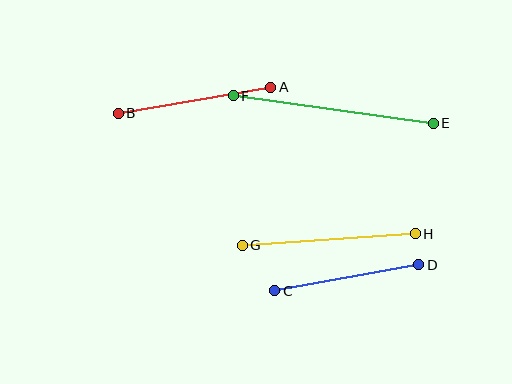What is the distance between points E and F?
The distance is approximately 202 pixels.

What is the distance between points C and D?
The distance is approximately 146 pixels.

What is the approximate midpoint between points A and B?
The midpoint is at approximately (195, 100) pixels.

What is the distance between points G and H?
The distance is approximately 173 pixels.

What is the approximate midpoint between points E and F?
The midpoint is at approximately (333, 109) pixels.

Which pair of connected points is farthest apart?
Points E and F are farthest apart.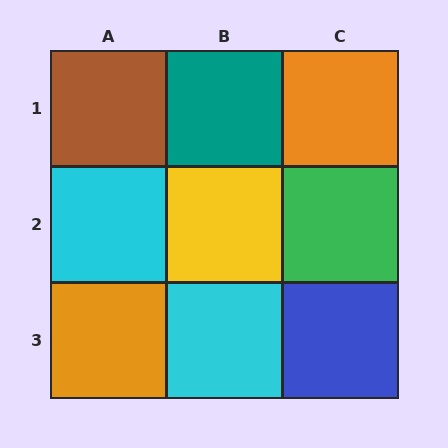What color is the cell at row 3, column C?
Blue.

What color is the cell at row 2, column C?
Green.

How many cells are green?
1 cell is green.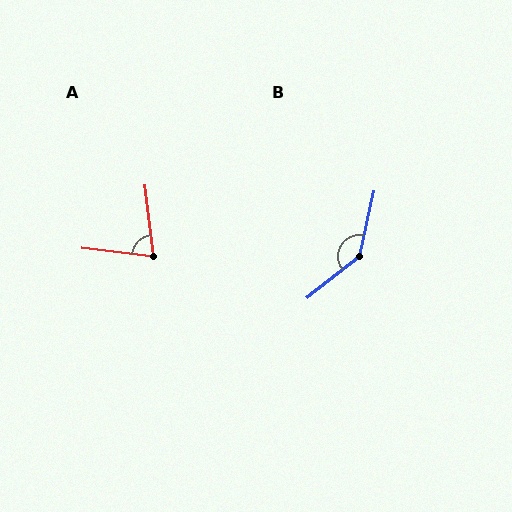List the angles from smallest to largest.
A (77°), B (141°).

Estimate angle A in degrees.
Approximately 77 degrees.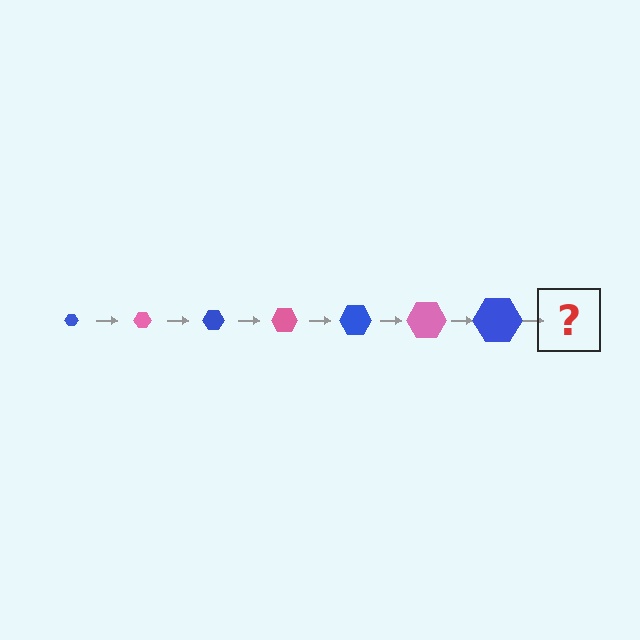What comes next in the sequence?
The next element should be a pink hexagon, larger than the previous one.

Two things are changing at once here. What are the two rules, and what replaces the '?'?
The two rules are that the hexagon grows larger each step and the color cycles through blue and pink. The '?' should be a pink hexagon, larger than the previous one.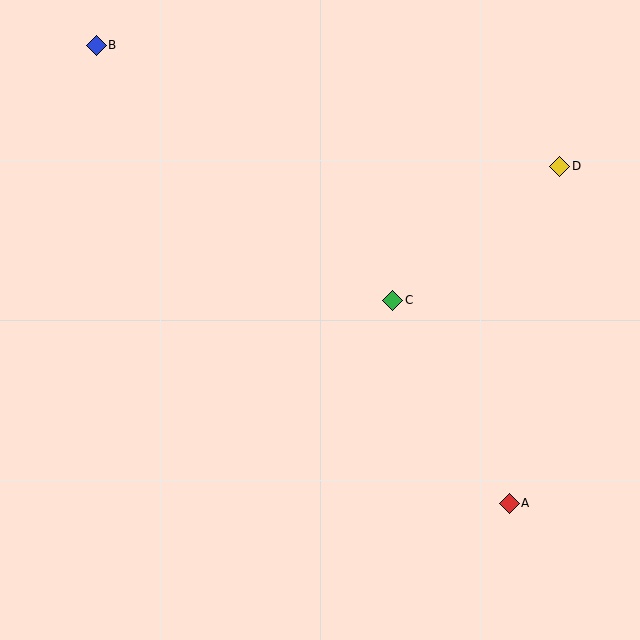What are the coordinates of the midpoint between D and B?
The midpoint between D and B is at (328, 106).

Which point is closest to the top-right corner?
Point D is closest to the top-right corner.